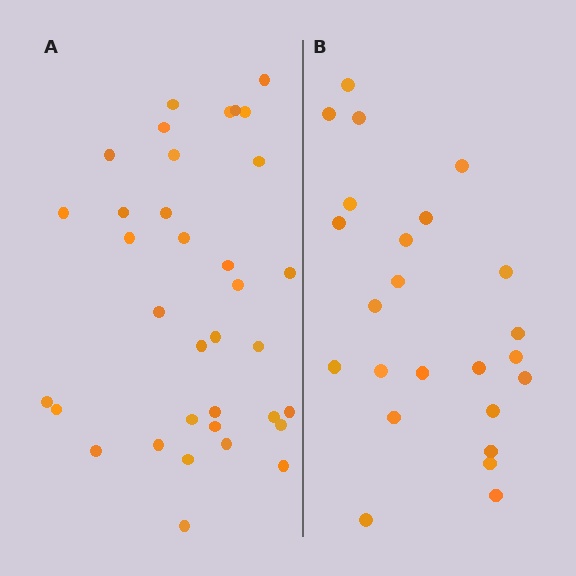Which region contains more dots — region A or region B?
Region A (the left region) has more dots.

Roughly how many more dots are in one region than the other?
Region A has roughly 12 or so more dots than region B.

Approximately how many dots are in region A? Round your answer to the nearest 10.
About 40 dots. (The exact count is 35, which rounds to 40.)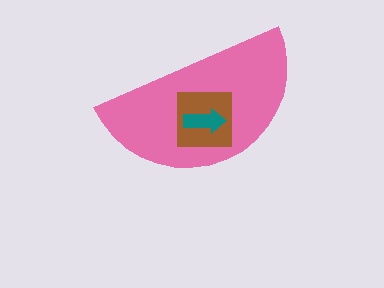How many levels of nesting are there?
3.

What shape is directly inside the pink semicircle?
The brown square.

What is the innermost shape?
The teal arrow.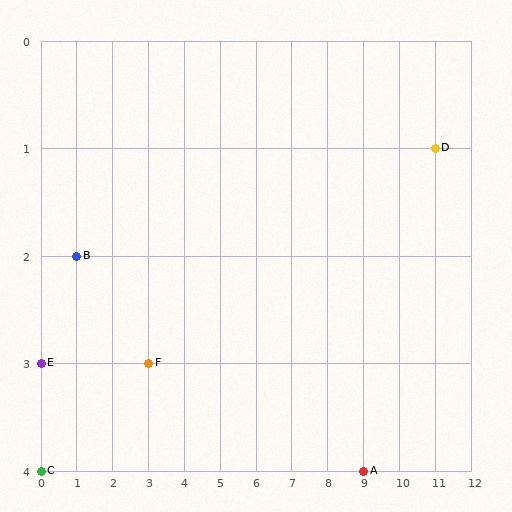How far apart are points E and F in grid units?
Points E and F are 3 columns apart.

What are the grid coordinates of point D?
Point D is at grid coordinates (11, 1).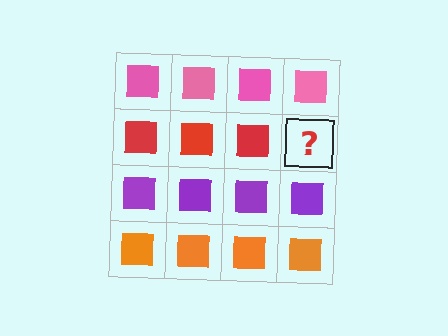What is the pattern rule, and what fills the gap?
The rule is that each row has a consistent color. The gap should be filled with a red square.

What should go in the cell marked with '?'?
The missing cell should contain a red square.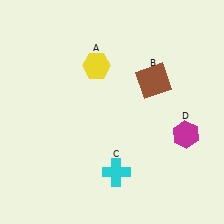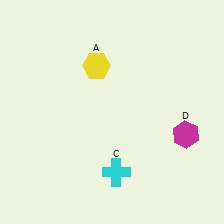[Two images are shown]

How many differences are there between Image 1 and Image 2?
There is 1 difference between the two images.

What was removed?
The brown square (B) was removed in Image 2.